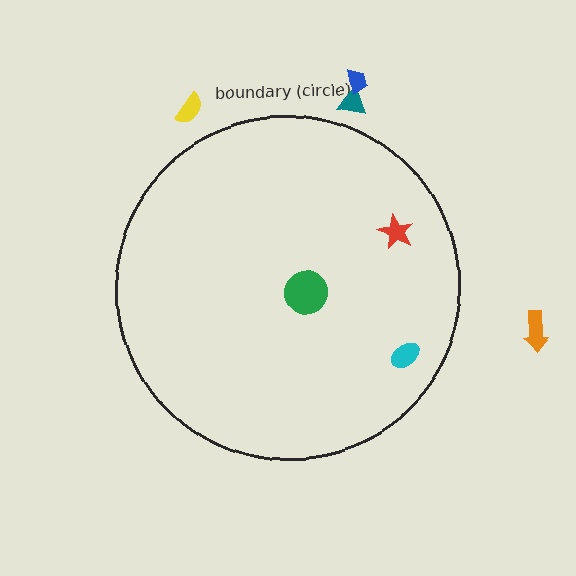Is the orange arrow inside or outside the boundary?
Outside.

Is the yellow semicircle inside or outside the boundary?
Outside.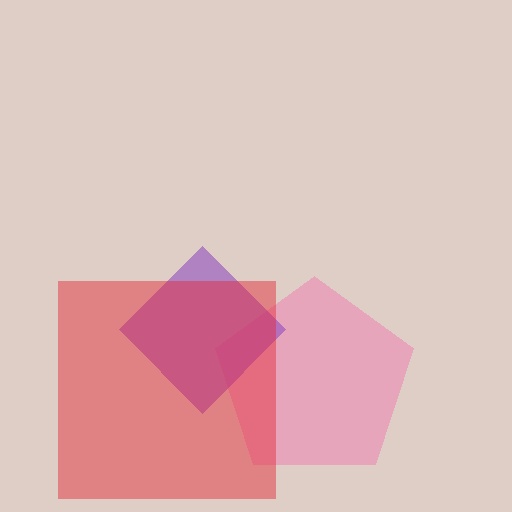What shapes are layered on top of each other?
The layered shapes are: a pink pentagon, a purple diamond, a red square.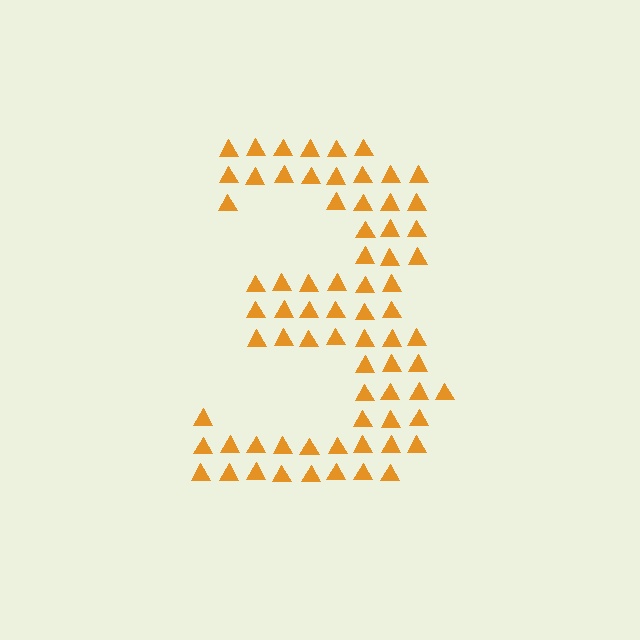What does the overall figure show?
The overall figure shows the digit 3.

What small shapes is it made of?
It is made of small triangles.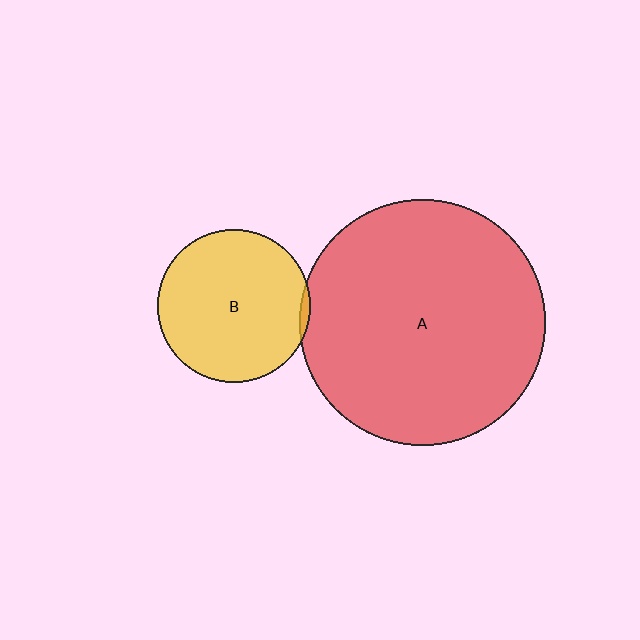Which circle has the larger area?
Circle A (red).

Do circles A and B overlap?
Yes.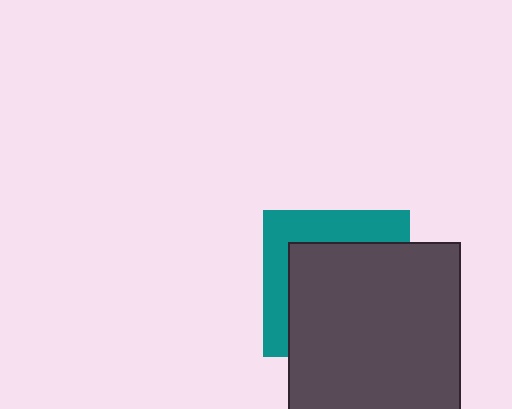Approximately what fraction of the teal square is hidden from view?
Roughly 65% of the teal square is hidden behind the dark gray square.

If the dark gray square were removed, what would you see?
You would see the complete teal square.